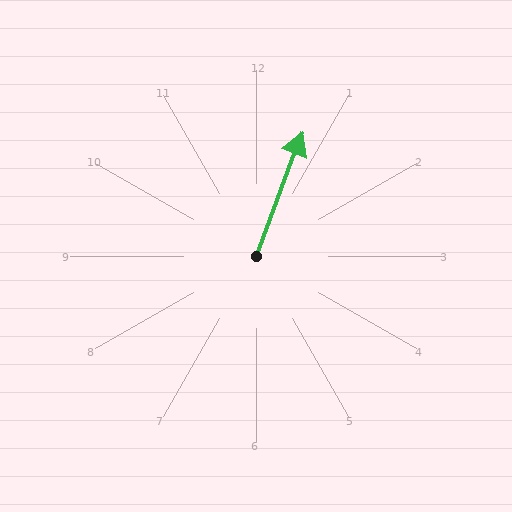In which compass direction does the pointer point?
North.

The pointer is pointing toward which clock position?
Roughly 1 o'clock.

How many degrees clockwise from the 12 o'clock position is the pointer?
Approximately 20 degrees.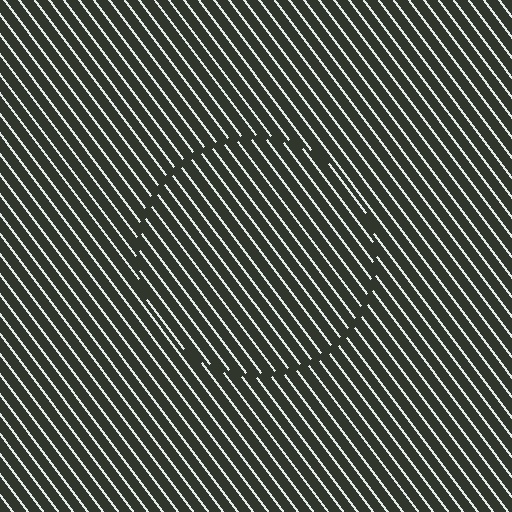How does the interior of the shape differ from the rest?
The interior of the shape contains the same grating, shifted by half a period — the contour is defined by the phase discontinuity where line-ends from the inner and outer gratings abut.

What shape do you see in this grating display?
An illusory circle. The interior of the shape contains the same grating, shifted by half a period — the contour is defined by the phase discontinuity where line-ends from the inner and outer gratings abut.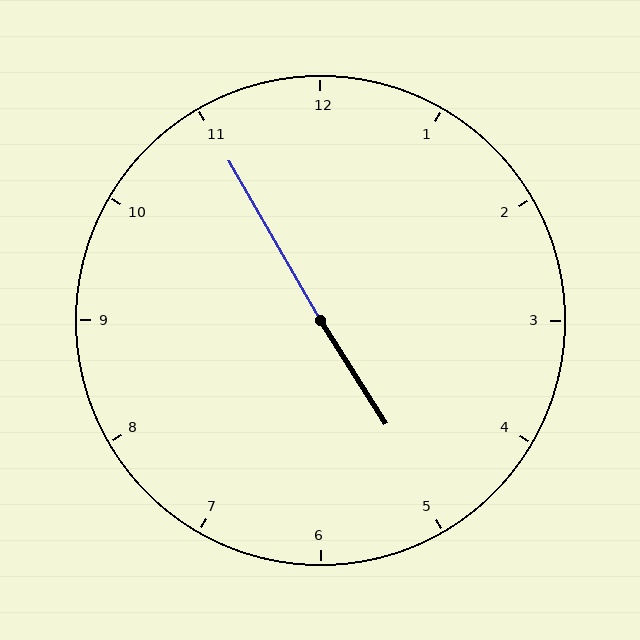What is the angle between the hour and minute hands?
Approximately 178 degrees.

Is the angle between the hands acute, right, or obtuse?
It is obtuse.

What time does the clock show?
4:55.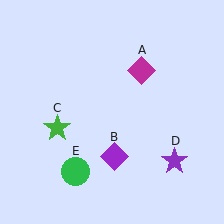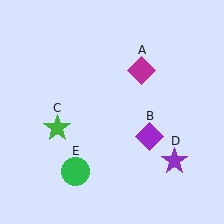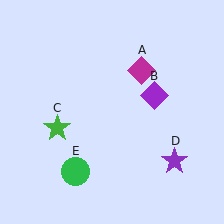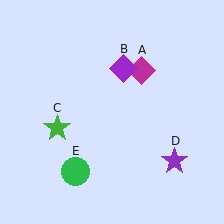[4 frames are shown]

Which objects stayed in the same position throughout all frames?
Magenta diamond (object A) and green star (object C) and purple star (object D) and green circle (object E) remained stationary.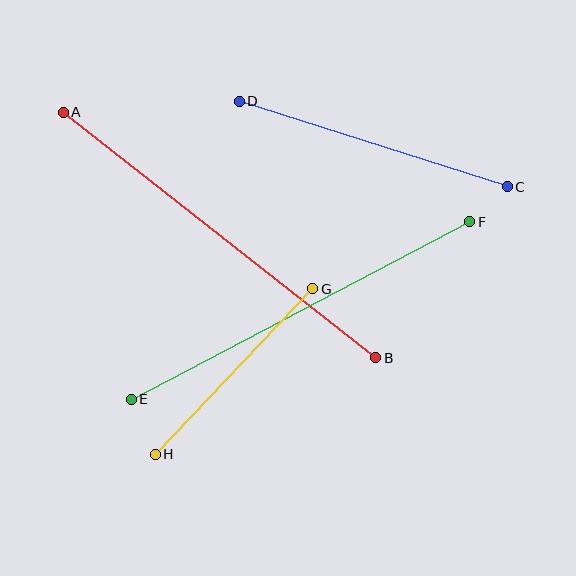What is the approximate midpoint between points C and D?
The midpoint is at approximately (373, 144) pixels.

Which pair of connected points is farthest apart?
Points A and B are farthest apart.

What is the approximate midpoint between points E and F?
The midpoint is at approximately (301, 311) pixels.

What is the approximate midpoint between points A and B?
The midpoint is at approximately (220, 235) pixels.